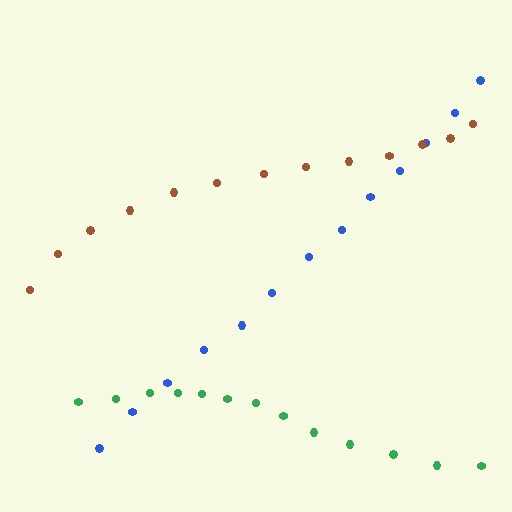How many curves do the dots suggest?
There are 3 distinct paths.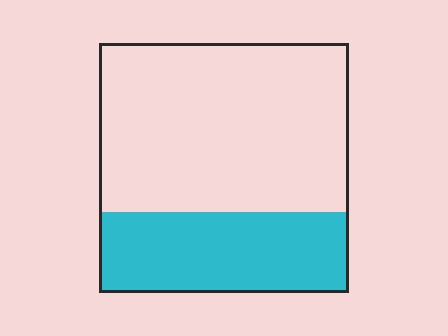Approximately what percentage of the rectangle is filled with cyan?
Approximately 30%.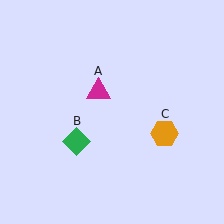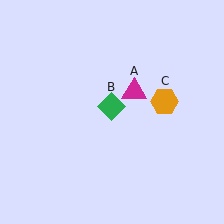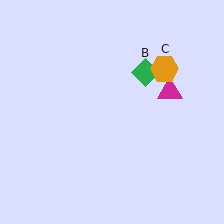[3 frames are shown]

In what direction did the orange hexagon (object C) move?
The orange hexagon (object C) moved up.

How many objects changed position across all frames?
3 objects changed position: magenta triangle (object A), green diamond (object B), orange hexagon (object C).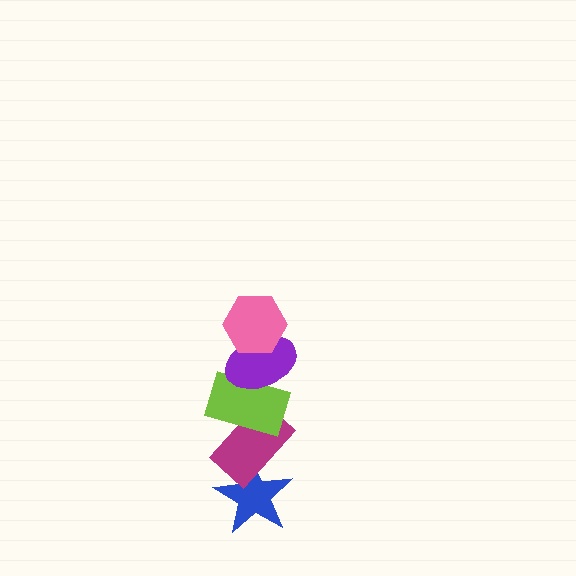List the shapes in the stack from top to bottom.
From top to bottom: the pink hexagon, the purple ellipse, the lime rectangle, the magenta rectangle, the blue star.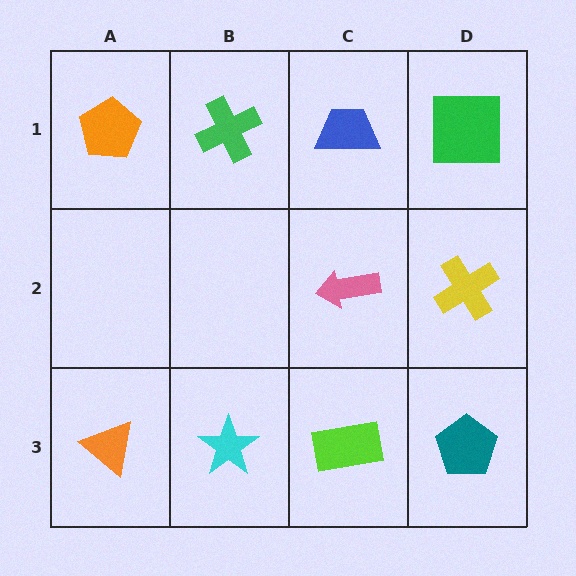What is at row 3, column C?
A lime rectangle.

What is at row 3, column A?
An orange triangle.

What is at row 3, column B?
A cyan star.